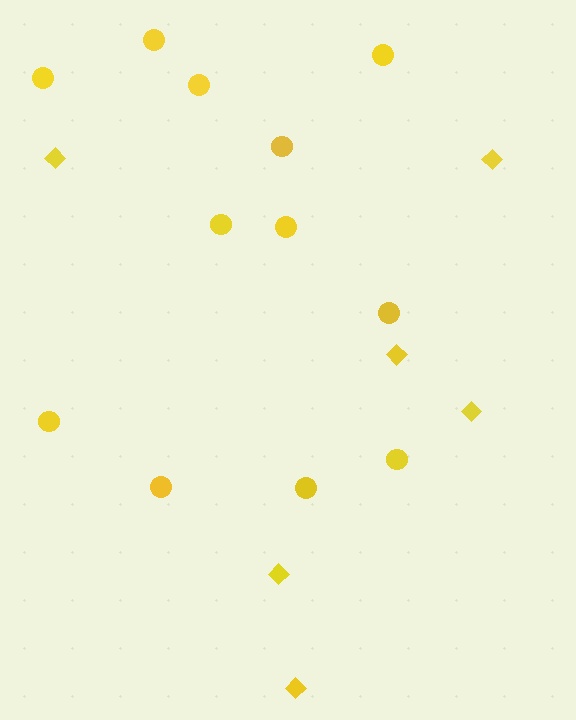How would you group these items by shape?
There are 2 groups: one group of diamonds (6) and one group of circles (12).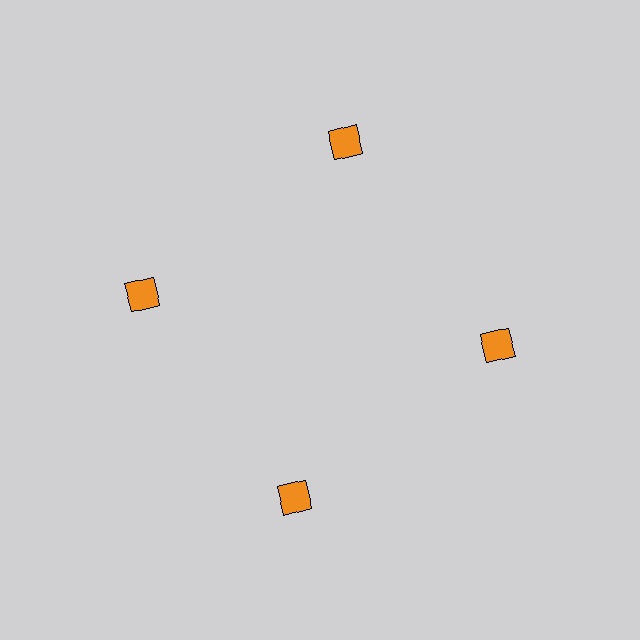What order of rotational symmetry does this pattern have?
This pattern has 4-fold rotational symmetry.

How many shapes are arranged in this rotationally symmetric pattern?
There are 4 shapes, arranged in 4 groups of 1.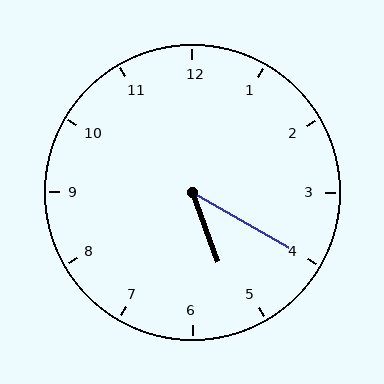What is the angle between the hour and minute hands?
Approximately 40 degrees.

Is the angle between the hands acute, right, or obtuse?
It is acute.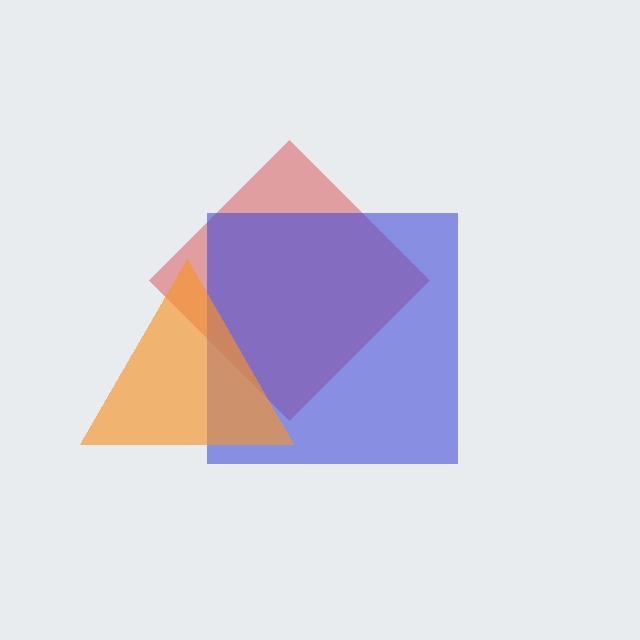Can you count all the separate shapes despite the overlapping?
Yes, there are 3 separate shapes.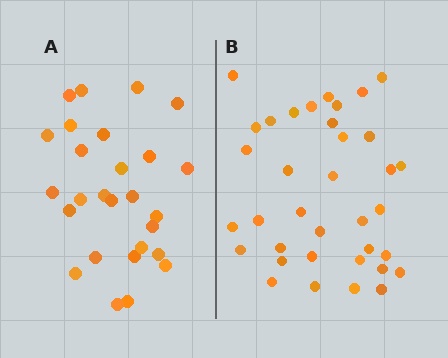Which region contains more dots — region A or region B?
Region B (the right region) has more dots.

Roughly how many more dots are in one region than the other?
Region B has roughly 8 or so more dots than region A.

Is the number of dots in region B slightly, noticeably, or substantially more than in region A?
Region B has noticeably more, but not dramatically so. The ratio is roughly 1.3 to 1.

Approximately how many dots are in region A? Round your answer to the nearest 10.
About 30 dots. (The exact count is 27, which rounds to 30.)